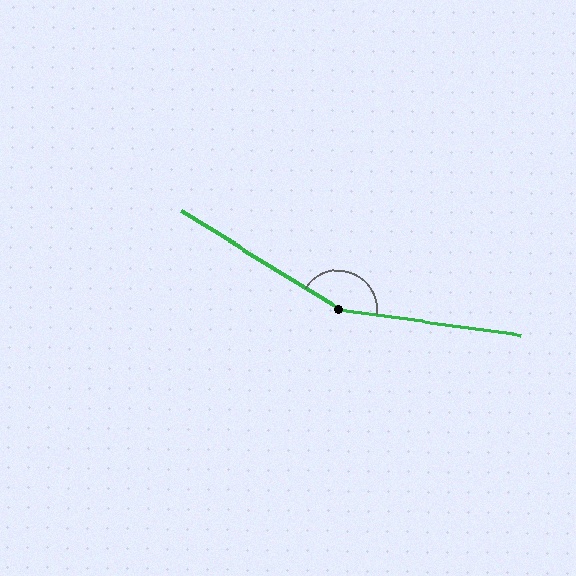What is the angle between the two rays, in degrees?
Approximately 156 degrees.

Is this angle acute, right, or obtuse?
It is obtuse.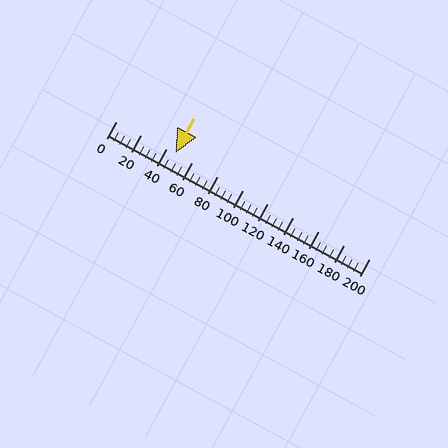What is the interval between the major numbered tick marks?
The major tick marks are spaced 20 units apart.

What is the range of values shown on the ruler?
The ruler shows values from 0 to 200.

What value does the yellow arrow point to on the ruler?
The yellow arrow points to approximately 47.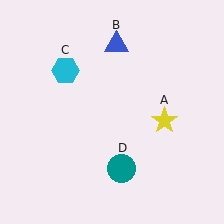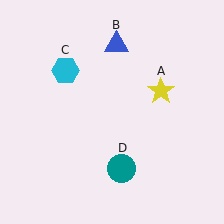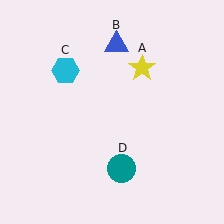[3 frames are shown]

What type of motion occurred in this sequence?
The yellow star (object A) rotated counterclockwise around the center of the scene.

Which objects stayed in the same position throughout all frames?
Blue triangle (object B) and cyan hexagon (object C) and teal circle (object D) remained stationary.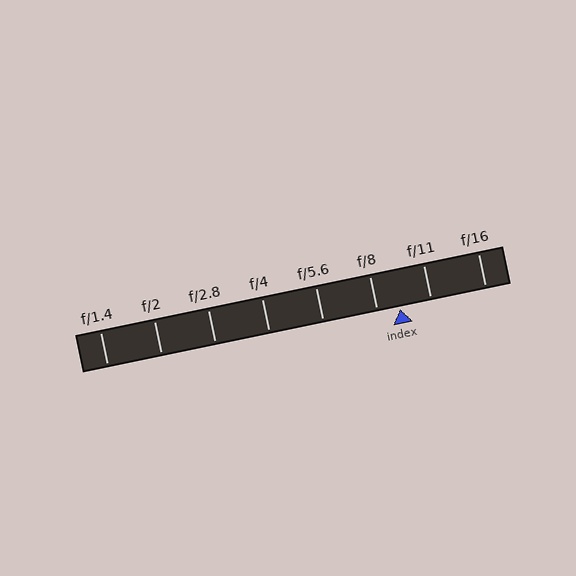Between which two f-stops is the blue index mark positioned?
The index mark is between f/8 and f/11.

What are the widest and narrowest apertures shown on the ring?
The widest aperture shown is f/1.4 and the narrowest is f/16.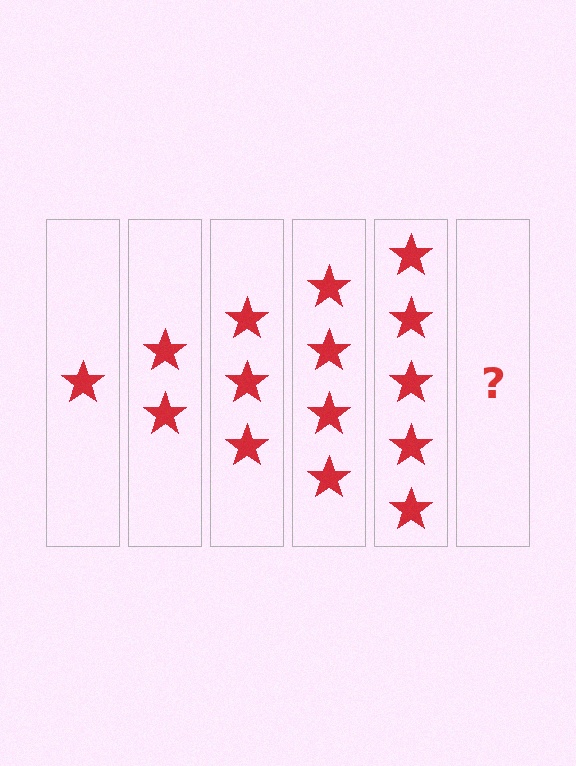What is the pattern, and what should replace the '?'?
The pattern is that each step adds one more star. The '?' should be 6 stars.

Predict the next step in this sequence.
The next step is 6 stars.